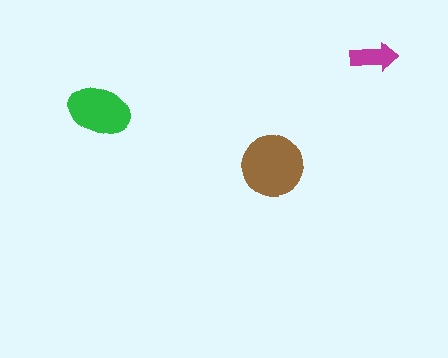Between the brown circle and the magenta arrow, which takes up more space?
The brown circle.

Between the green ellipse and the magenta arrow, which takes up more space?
The green ellipse.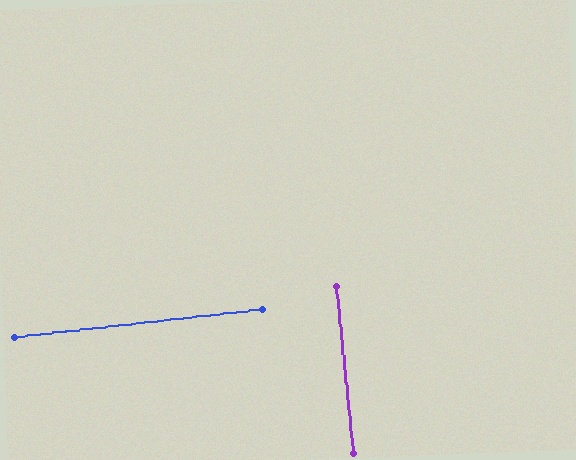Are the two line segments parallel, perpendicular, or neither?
Perpendicular — they meet at approximately 89°.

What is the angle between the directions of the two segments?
Approximately 89 degrees.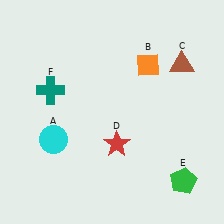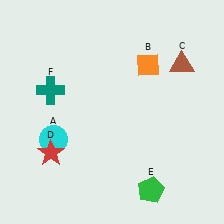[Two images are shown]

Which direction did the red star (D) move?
The red star (D) moved left.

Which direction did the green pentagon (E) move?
The green pentagon (E) moved left.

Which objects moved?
The objects that moved are: the red star (D), the green pentagon (E).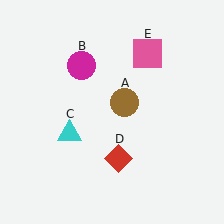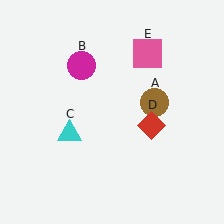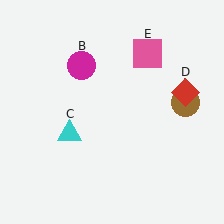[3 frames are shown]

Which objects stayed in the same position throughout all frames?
Magenta circle (object B) and cyan triangle (object C) and pink square (object E) remained stationary.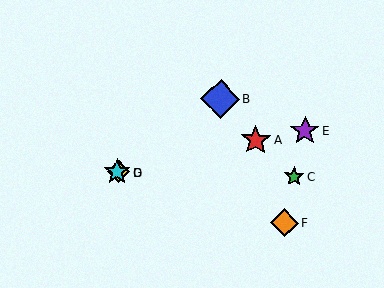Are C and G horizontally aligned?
Yes, both are at y≈176.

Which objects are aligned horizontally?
Objects C, D, G are aligned horizontally.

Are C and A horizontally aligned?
No, C is at y≈176 and A is at y≈140.